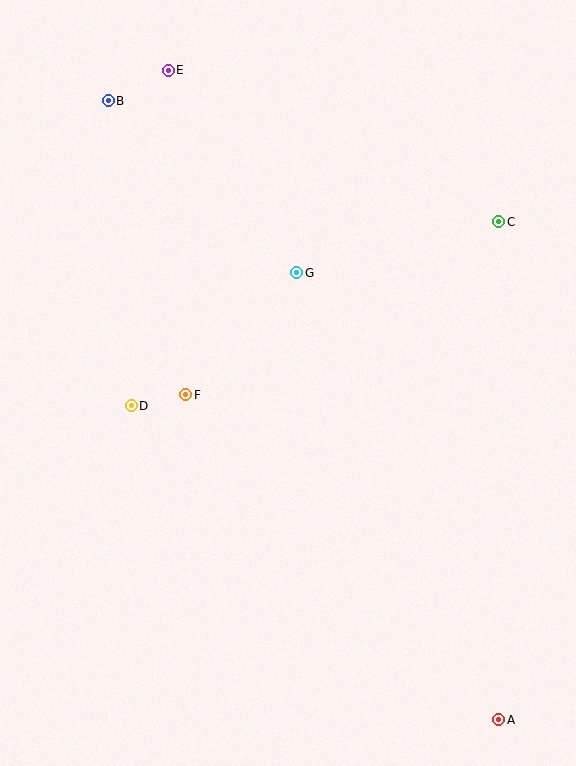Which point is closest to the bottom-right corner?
Point A is closest to the bottom-right corner.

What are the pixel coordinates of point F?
Point F is at (186, 395).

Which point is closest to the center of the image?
Point F at (186, 395) is closest to the center.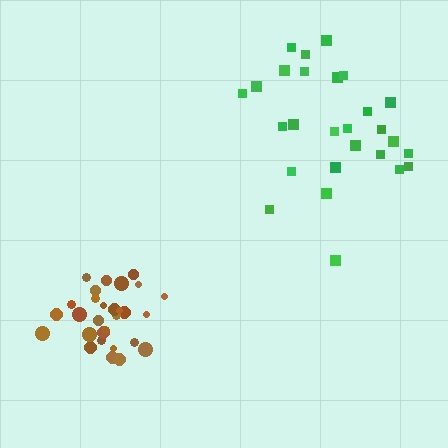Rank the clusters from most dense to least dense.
brown, green.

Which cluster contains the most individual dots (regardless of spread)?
Brown (29).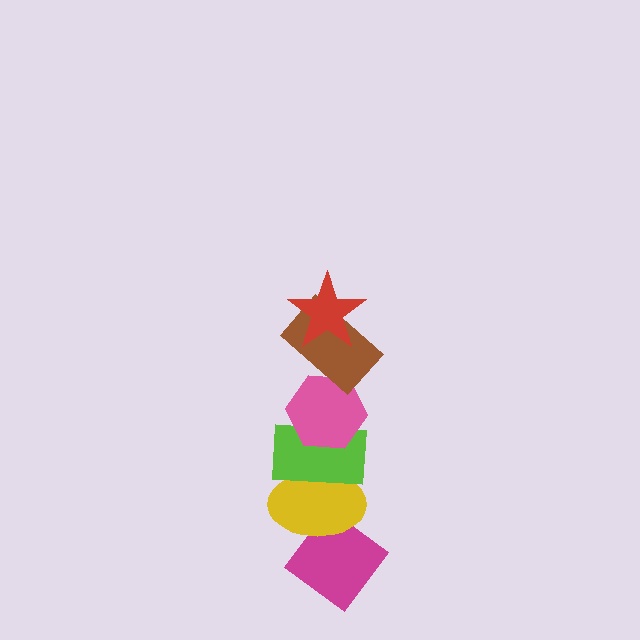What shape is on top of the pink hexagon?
The brown rectangle is on top of the pink hexagon.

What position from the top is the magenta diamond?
The magenta diamond is 6th from the top.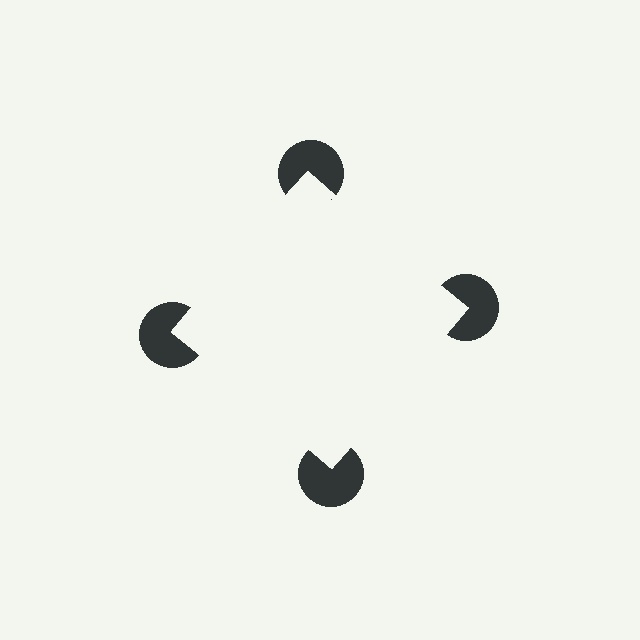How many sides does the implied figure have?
4 sides.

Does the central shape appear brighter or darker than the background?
It typically appears slightly brighter than the background, even though no actual brightness change is drawn.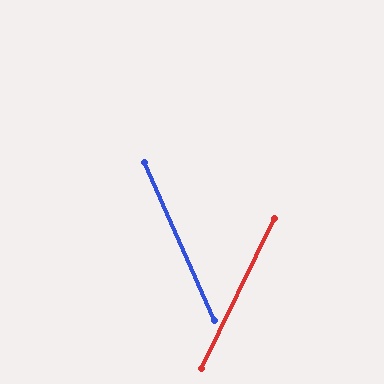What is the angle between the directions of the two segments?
Approximately 50 degrees.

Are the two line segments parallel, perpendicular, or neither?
Neither parallel nor perpendicular — they differ by about 50°.